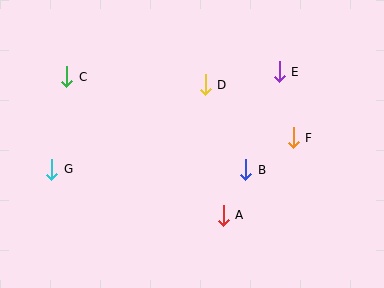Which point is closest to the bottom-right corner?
Point F is closest to the bottom-right corner.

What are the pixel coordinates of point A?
Point A is at (223, 215).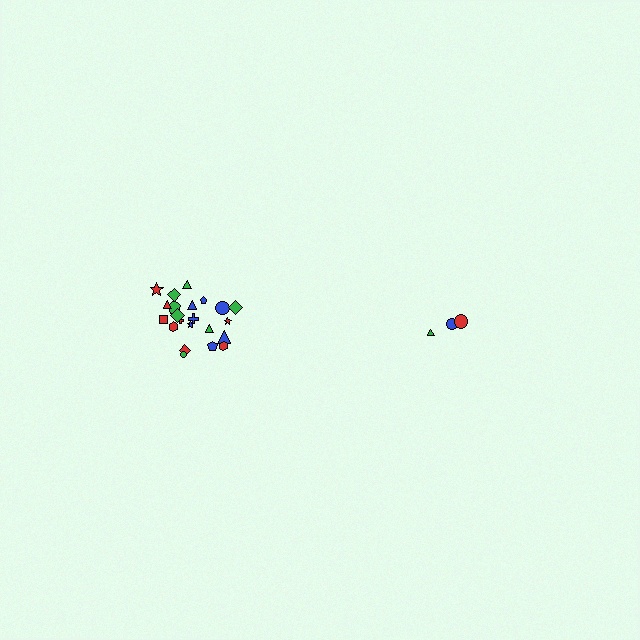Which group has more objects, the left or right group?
The left group.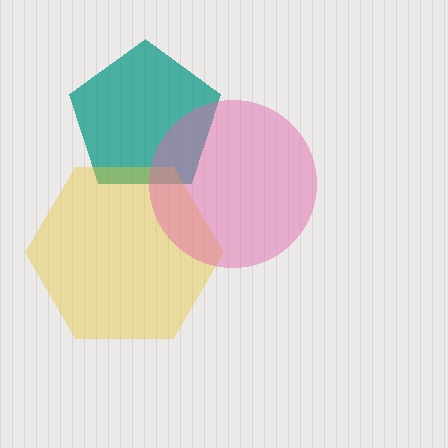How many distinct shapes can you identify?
There are 3 distinct shapes: a teal pentagon, a yellow hexagon, a pink circle.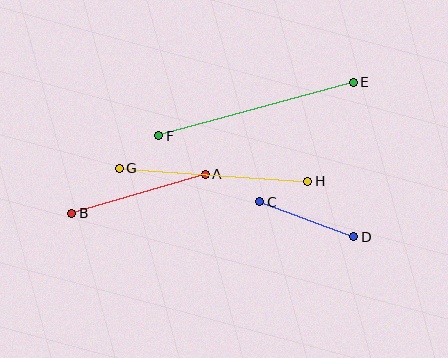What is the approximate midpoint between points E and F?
The midpoint is at approximately (256, 109) pixels.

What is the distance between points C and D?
The distance is approximately 100 pixels.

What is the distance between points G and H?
The distance is approximately 189 pixels.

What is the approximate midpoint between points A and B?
The midpoint is at approximately (139, 194) pixels.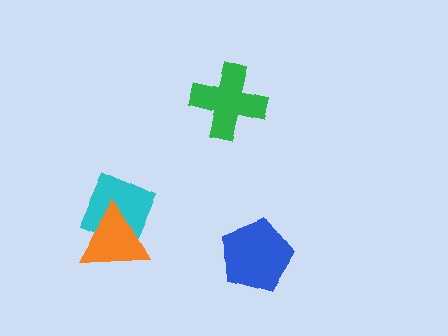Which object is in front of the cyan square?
The orange triangle is in front of the cyan square.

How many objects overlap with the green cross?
0 objects overlap with the green cross.